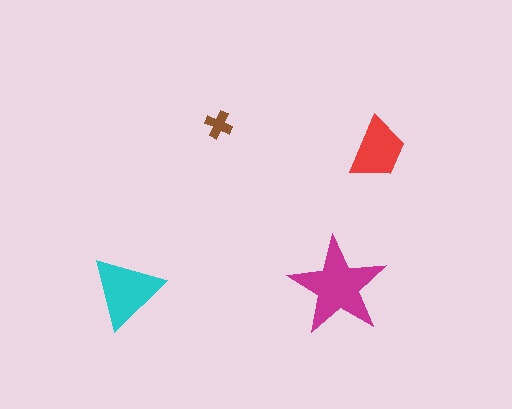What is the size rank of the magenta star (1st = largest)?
1st.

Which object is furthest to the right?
The red trapezoid is rightmost.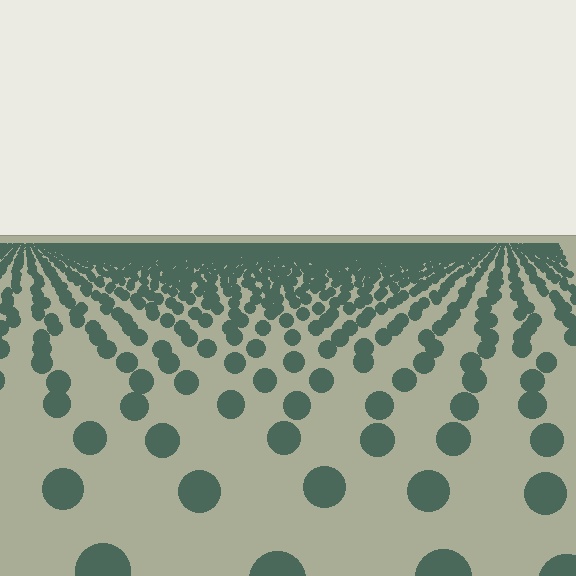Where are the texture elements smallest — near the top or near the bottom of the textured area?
Near the top.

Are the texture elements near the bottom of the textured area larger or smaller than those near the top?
Larger. Near the bottom, elements are closer to the viewer and appear at a bigger on-screen size.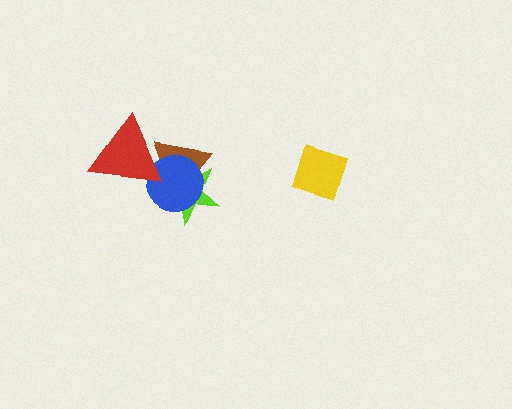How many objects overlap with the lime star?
2 objects overlap with the lime star.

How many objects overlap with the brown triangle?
3 objects overlap with the brown triangle.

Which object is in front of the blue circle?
The red triangle is in front of the blue circle.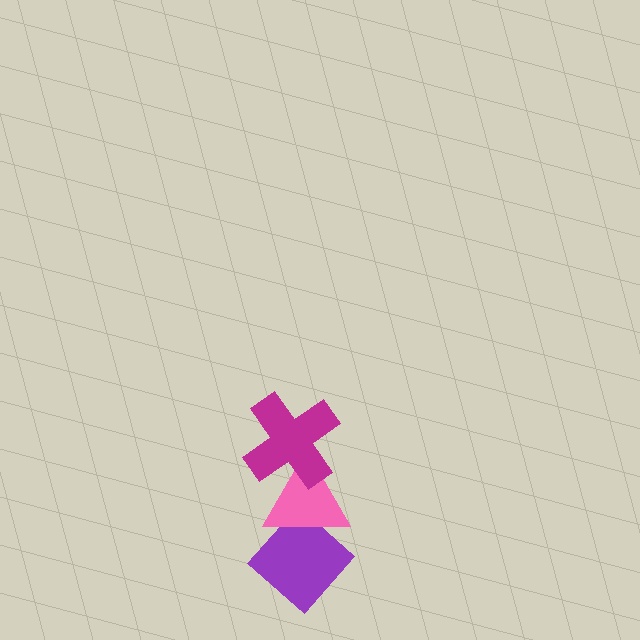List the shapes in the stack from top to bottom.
From top to bottom: the magenta cross, the pink triangle, the purple diamond.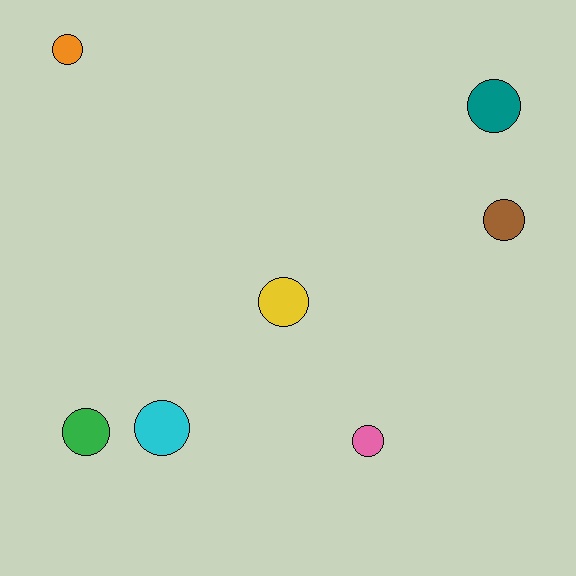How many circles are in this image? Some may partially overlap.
There are 7 circles.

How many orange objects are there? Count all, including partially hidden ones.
There is 1 orange object.